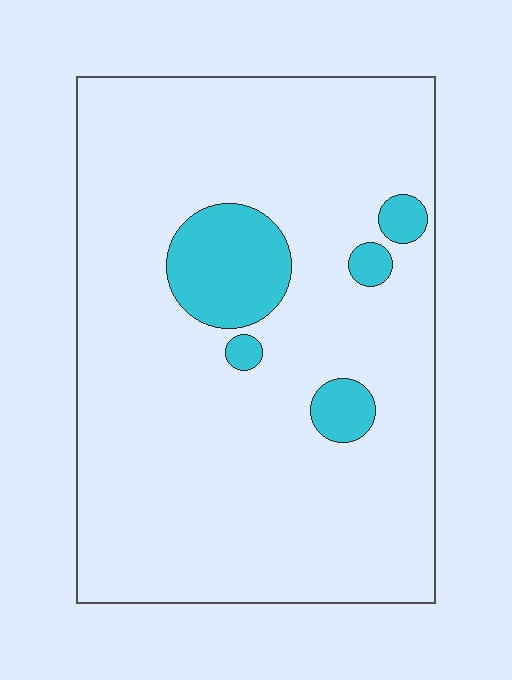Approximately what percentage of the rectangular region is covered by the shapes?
Approximately 10%.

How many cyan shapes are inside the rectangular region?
5.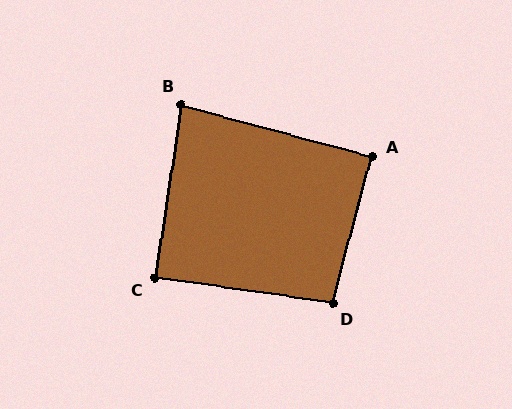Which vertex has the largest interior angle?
D, at approximately 97 degrees.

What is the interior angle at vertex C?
Approximately 89 degrees (approximately right).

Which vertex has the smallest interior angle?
B, at approximately 83 degrees.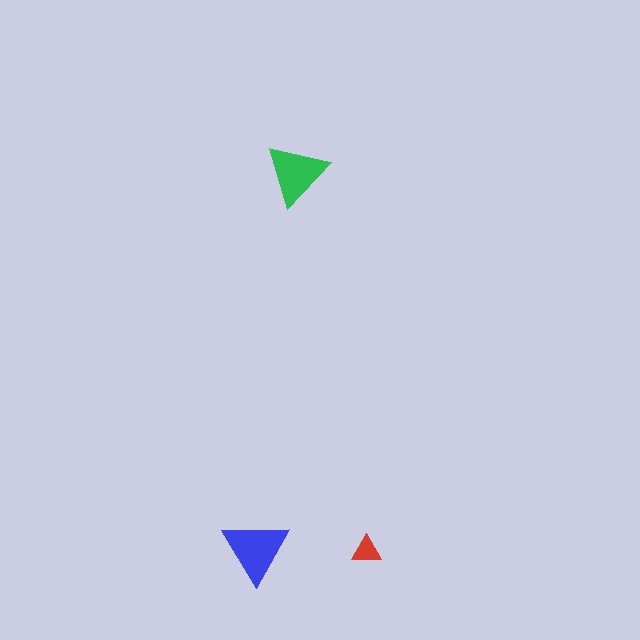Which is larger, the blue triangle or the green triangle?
The blue one.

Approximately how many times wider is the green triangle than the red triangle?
About 2 times wider.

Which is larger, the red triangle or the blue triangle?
The blue one.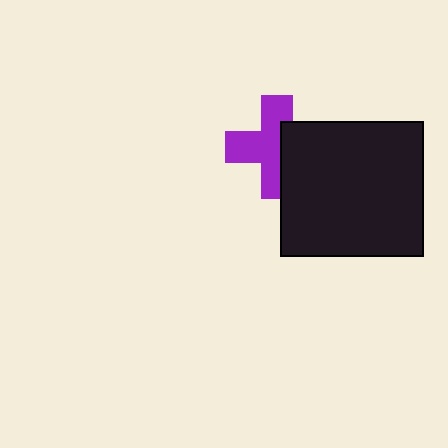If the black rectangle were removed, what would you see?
You would see the complete purple cross.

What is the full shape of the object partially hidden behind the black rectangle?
The partially hidden object is a purple cross.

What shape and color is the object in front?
The object in front is a black rectangle.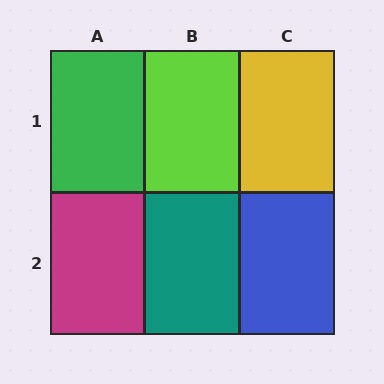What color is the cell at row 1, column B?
Lime.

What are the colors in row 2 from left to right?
Magenta, teal, blue.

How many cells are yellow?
1 cell is yellow.